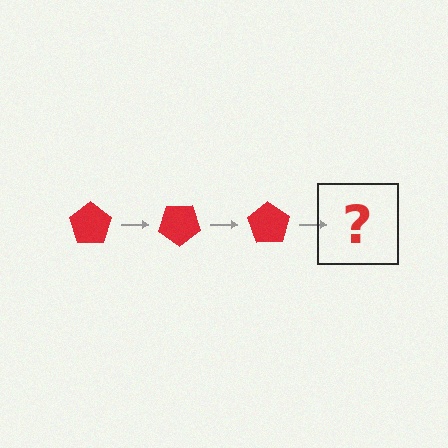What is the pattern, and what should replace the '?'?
The pattern is that the pentagon rotates 35 degrees each step. The '?' should be a red pentagon rotated 105 degrees.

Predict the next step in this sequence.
The next step is a red pentagon rotated 105 degrees.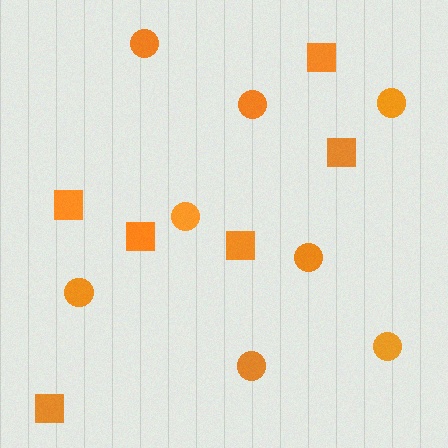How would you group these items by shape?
There are 2 groups: one group of squares (6) and one group of circles (8).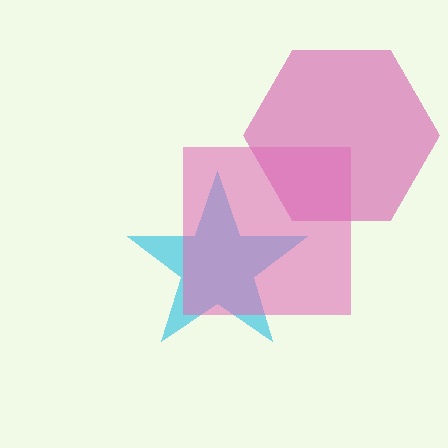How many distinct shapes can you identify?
There are 3 distinct shapes: a cyan star, a magenta hexagon, a pink square.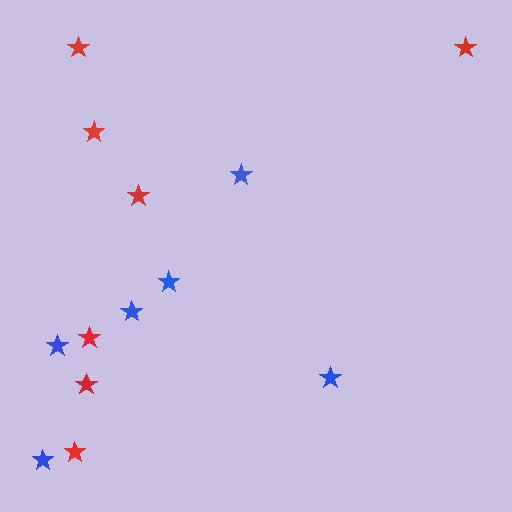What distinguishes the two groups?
There are 2 groups: one group of red stars (7) and one group of blue stars (6).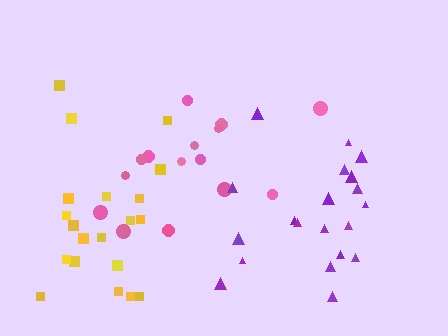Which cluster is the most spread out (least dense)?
Yellow.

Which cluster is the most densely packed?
Purple.